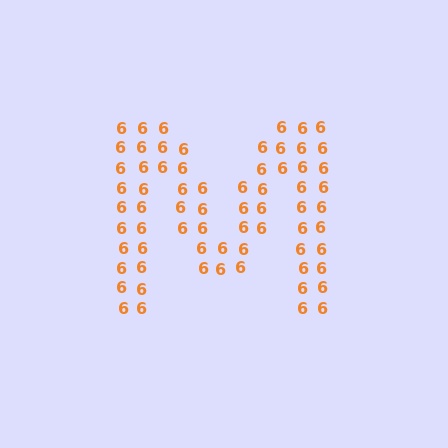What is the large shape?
The large shape is the letter M.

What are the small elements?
The small elements are digit 6's.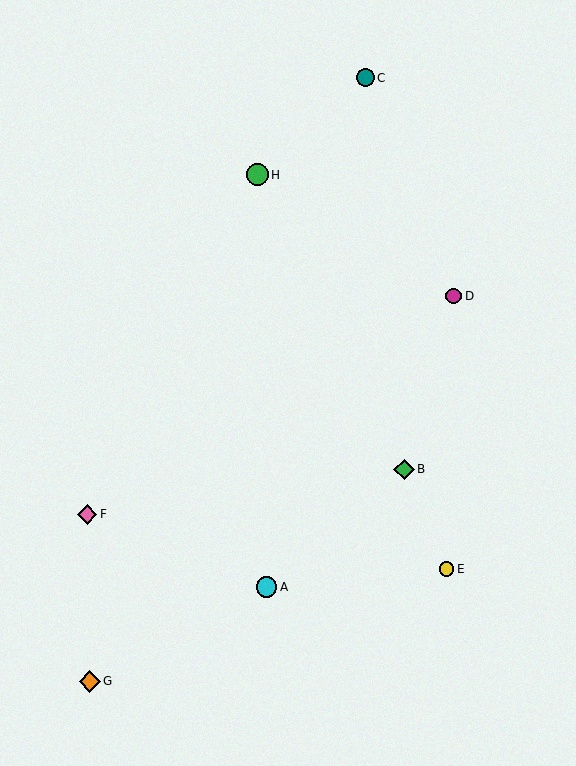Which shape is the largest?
The green circle (labeled H) is the largest.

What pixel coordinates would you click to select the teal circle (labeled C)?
Click at (365, 78) to select the teal circle C.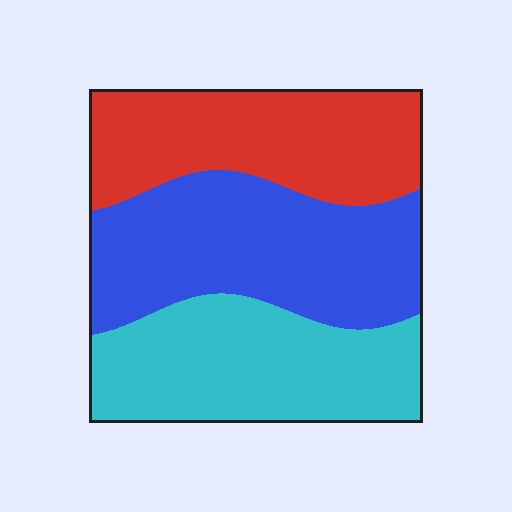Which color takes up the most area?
Blue, at roughly 35%.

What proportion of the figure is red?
Red covers roughly 30% of the figure.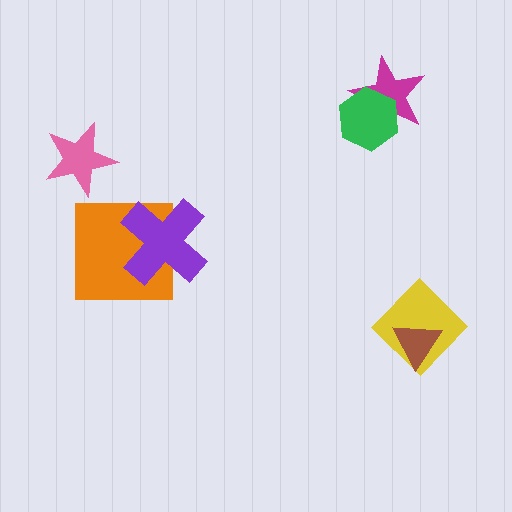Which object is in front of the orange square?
The purple cross is in front of the orange square.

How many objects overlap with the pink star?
0 objects overlap with the pink star.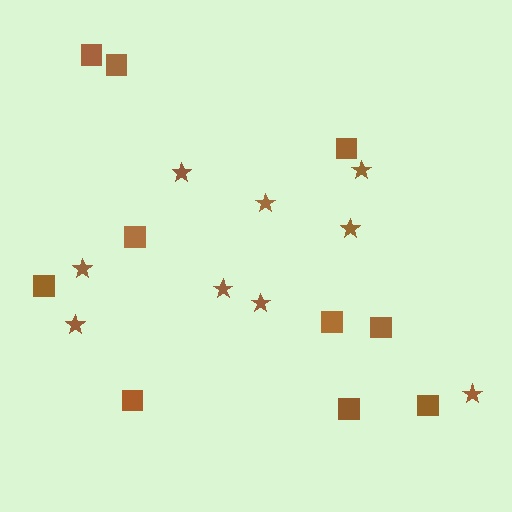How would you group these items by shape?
There are 2 groups: one group of stars (9) and one group of squares (10).